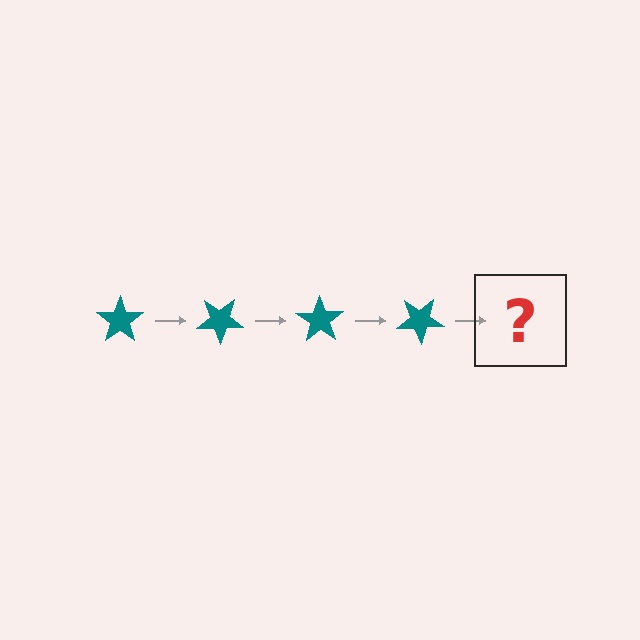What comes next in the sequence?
The next element should be a teal star rotated 140 degrees.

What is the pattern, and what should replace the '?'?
The pattern is that the star rotates 35 degrees each step. The '?' should be a teal star rotated 140 degrees.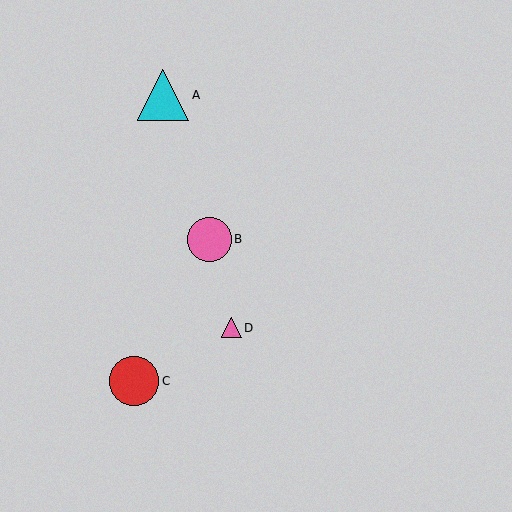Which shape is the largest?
The cyan triangle (labeled A) is the largest.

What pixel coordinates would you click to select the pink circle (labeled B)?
Click at (210, 239) to select the pink circle B.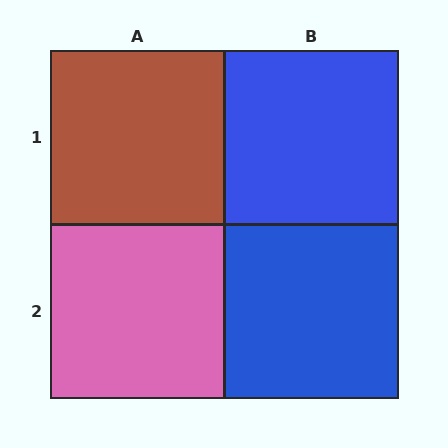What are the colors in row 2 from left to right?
Pink, blue.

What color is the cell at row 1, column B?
Blue.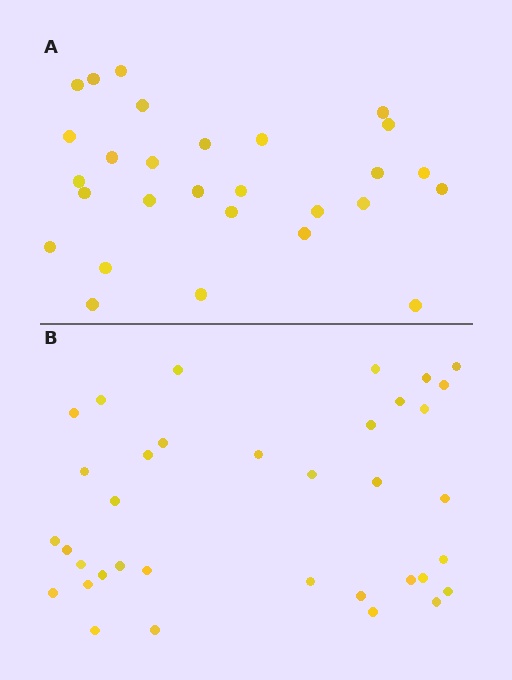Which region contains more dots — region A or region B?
Region B (the bottom region) has more dots.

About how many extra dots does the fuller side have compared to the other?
Region B has roughly 8 or so more dots than region A.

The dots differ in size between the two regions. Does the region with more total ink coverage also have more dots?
No. Region A has more total ink coverage because its dots are larger, but region B actually contains more individual dots. Total area can be misleading — the number of items is what matters here.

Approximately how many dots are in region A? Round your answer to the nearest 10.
About 30 dots. (The exact count is 28, which rounds to 30.)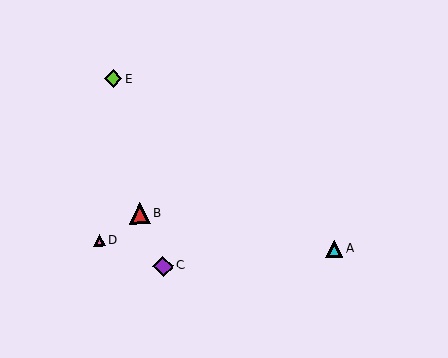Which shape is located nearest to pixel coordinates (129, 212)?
The red triangle (labeled B) at (140, 214) is nearest to that location.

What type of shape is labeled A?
Shape A is a cyan triangle.